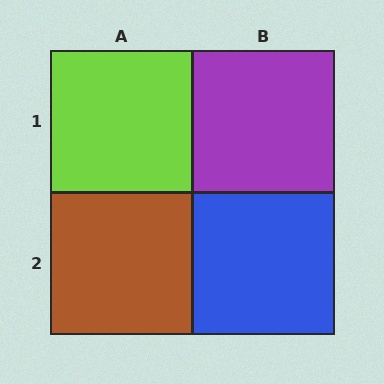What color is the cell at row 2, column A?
Brown.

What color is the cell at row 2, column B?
Blue.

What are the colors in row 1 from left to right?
Lime, purple.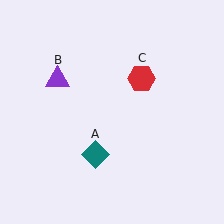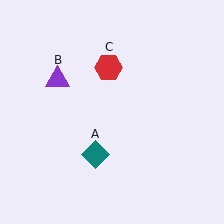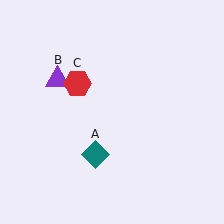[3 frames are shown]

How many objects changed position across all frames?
1 object changed position: red hexagon (object C).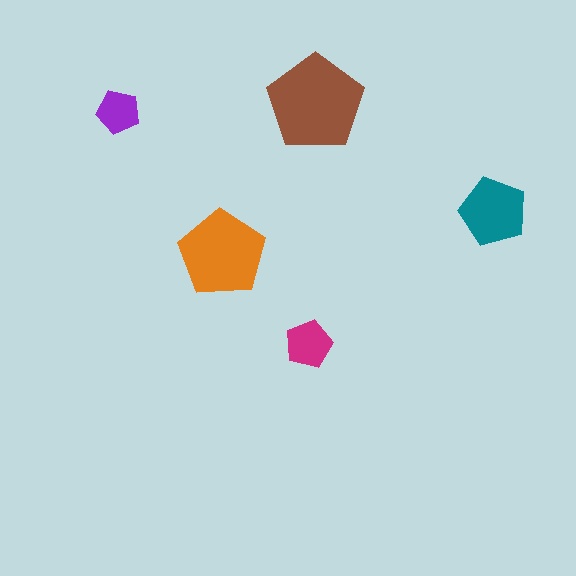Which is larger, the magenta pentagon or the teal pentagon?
The teal one.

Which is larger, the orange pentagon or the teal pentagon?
The orange one.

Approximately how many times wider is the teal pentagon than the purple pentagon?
About 1.5 times wider.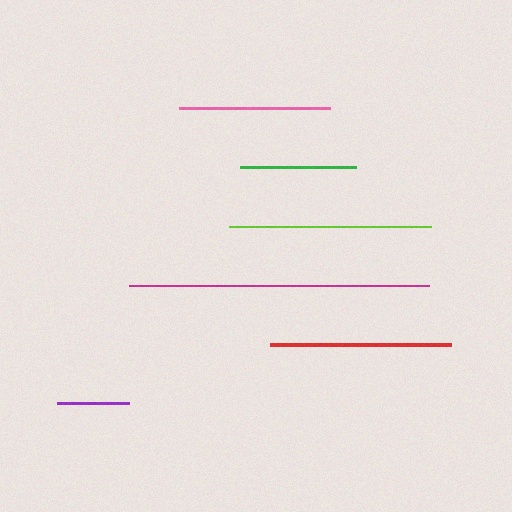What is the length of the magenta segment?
The magenta segment is approximately 299 pixels long.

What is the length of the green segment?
The green segment is approximately 116 pixels long.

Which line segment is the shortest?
The purple line is the shortest at approximately 72 pixels.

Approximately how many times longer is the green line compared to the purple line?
The green line is approximately 1.6 times the length of the purple line.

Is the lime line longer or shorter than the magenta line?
The magenta line is longer than the lime line.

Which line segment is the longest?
The magenta line is the longest at approximately 299 pixels.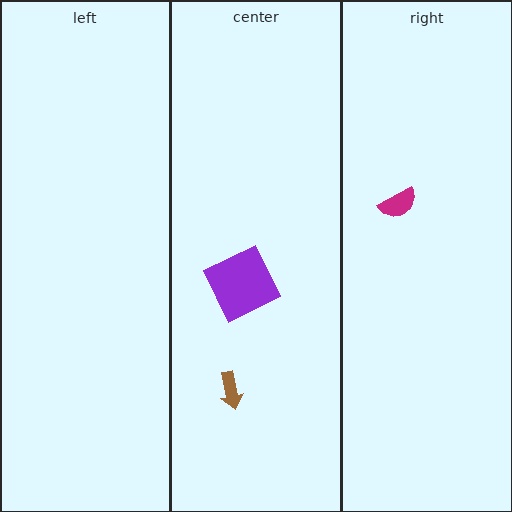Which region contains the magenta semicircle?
The right region.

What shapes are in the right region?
The magenta semicircle.